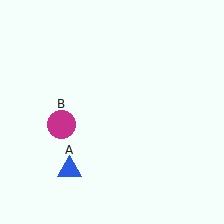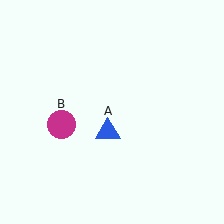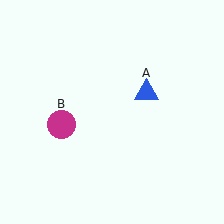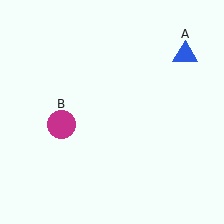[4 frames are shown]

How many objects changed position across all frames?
1 object changed position: blue triangle (object A).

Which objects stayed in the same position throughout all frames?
Magenta circle (object B) remained stationary.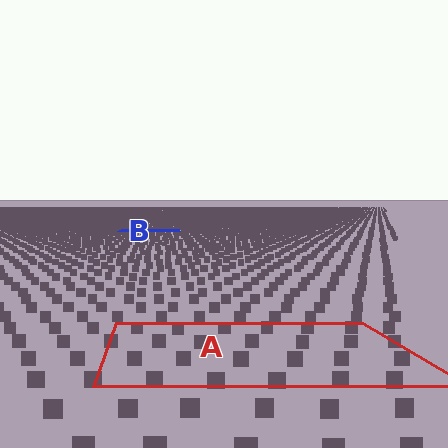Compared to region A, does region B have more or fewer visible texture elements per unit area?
Region B has more texture elements per unit area — they are packed more densely because it is farther away.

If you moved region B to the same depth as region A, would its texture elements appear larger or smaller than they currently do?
They would appear larger. At a closer depth, the same texture elements are projected at a bigger on-screen size.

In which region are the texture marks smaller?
The texture marks are smaller in region B, because it is farther away.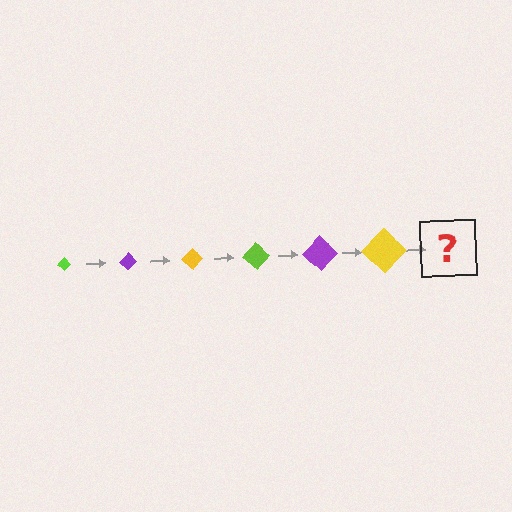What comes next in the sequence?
The next element should be a lime diamond, larger than the previous one.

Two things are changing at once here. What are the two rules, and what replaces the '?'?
The two rules are that the diamond grows larger each step and the color cycles through lime, purple, and yellow. The '?' should be a lime diamond, larger than the previous one.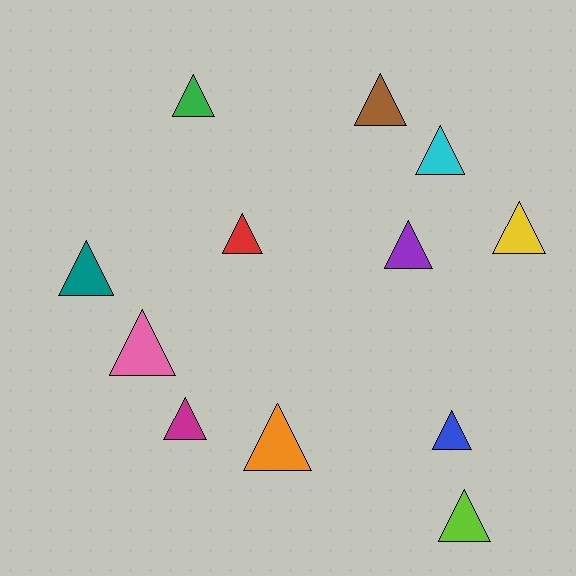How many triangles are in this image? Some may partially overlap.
There are 12 triangles.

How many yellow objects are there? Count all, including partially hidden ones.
There is 1 yellow object.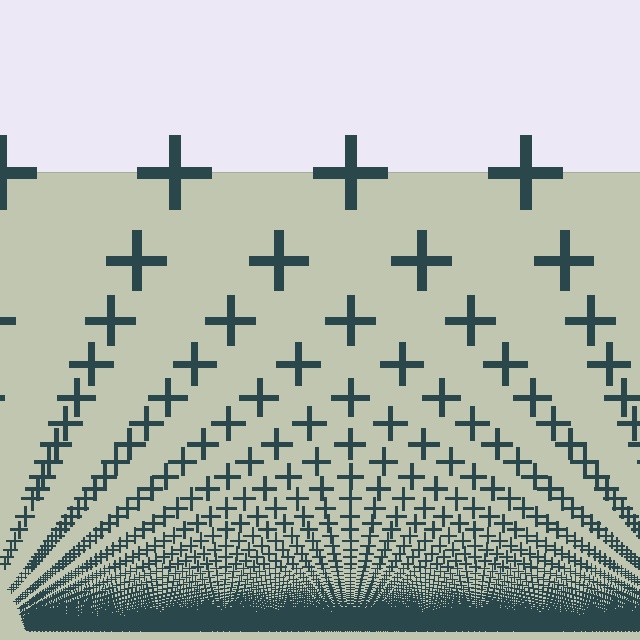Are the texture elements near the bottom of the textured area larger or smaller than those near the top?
Smaller. The gradient is inverted — elements near the bottom are smaller and denser.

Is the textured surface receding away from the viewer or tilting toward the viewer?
The surface appears to tilt toward the viewer. Texture elements get larger and sparser toward the top.